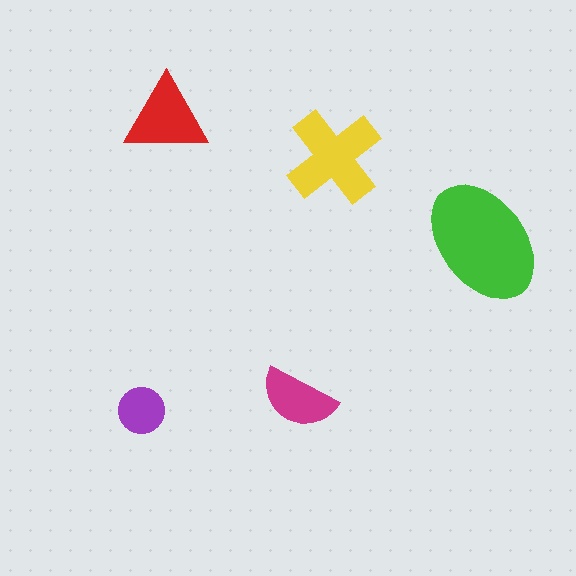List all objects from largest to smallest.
The green ellipse, the yellow cross, the red triangle, the magenta semicircle, the purple circle.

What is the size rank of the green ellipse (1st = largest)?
1st.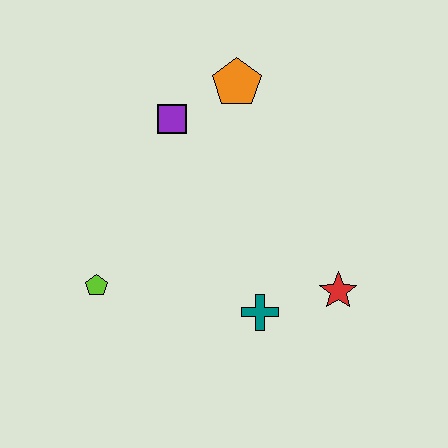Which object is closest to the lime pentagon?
The teal cross is closest to the lime pentagon.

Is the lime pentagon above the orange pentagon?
No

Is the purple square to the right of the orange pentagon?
No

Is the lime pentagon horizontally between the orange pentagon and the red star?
No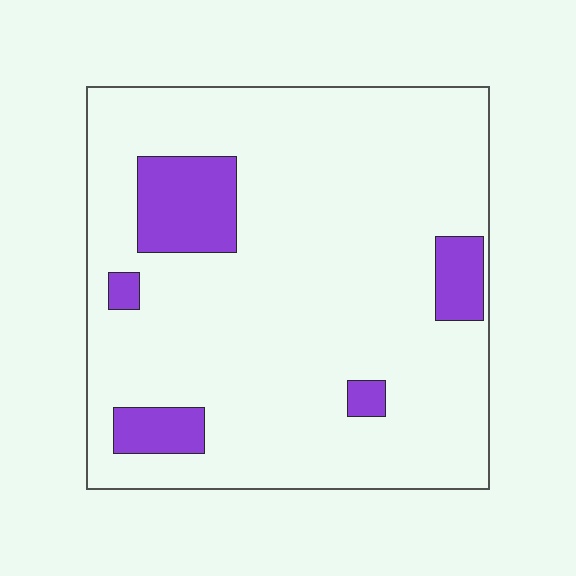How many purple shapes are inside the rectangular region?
5.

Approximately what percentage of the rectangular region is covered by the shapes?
Approximately 15%.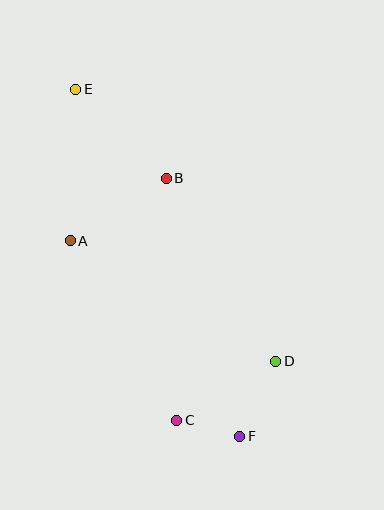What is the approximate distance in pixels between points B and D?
The distance between B and D is approximately 213 pixels.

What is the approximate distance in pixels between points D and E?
The distance between D and E is approximately 337 pixels.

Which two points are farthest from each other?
Points E and F are farthest from each other.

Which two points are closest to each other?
Points C and F are closest to each other.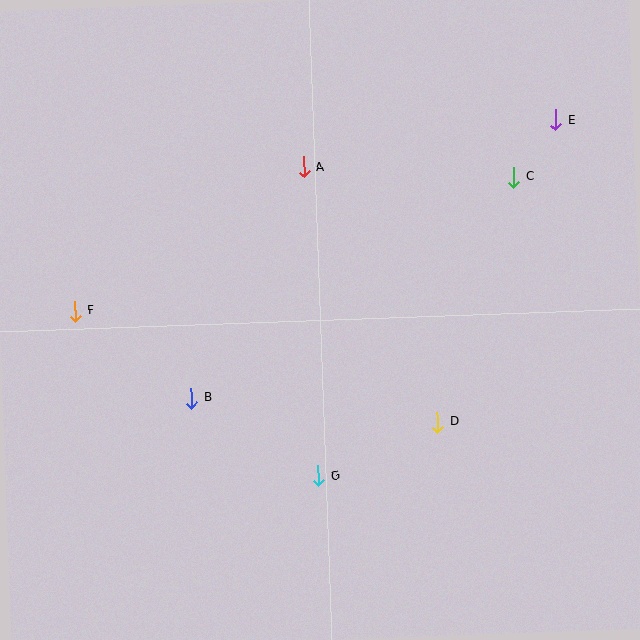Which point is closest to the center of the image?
Point B at (191, 398) is closest to the center.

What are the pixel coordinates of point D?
Point D is at (437, 422).